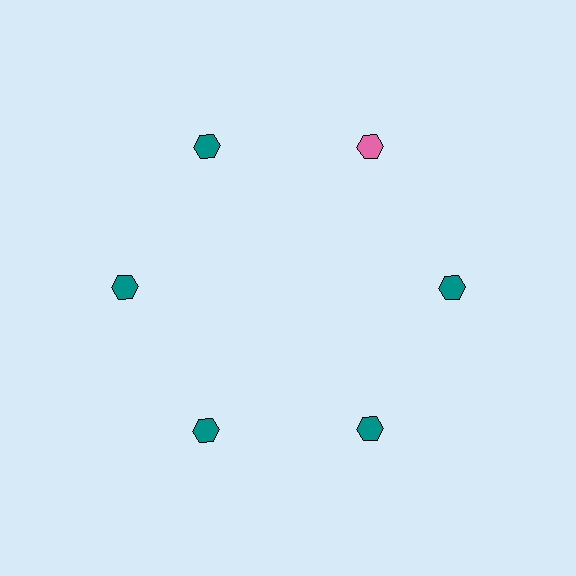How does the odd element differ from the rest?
It has a different color: pink instead of teal.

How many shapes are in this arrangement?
There are 6 shapes arranged in a ring pattern.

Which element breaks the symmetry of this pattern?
The pink hexagon at roughly the 1 o'clock position breaks the symmetry. All other shapes are teal hexagons.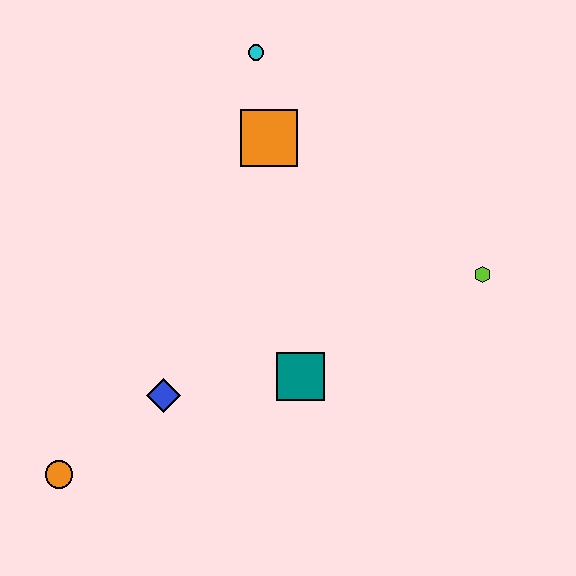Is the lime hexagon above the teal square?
Yes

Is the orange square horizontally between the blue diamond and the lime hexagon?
Yes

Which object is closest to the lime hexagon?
The teal square is closest to the lime hexagon.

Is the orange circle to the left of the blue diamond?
Yes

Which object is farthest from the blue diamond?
The cyan circle is farthest from the blue diamond.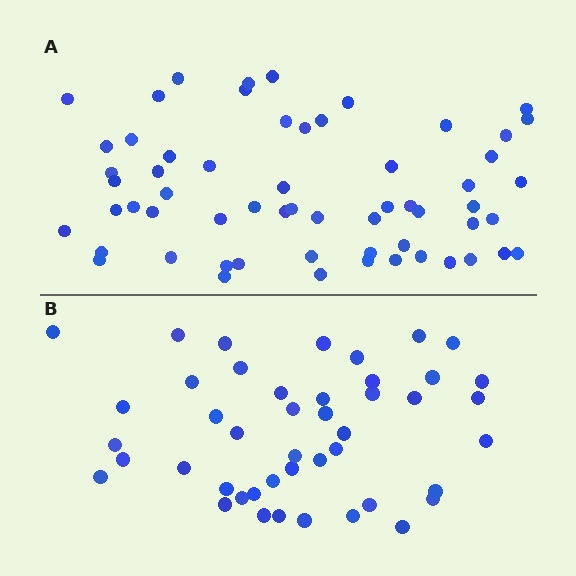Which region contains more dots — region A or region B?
Region A (the top region) has more dots.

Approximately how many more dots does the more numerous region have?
Region A has approximately 15 more dots than region B.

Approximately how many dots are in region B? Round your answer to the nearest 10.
About 40 dots. (The exact count is 45, which rounds to 40.)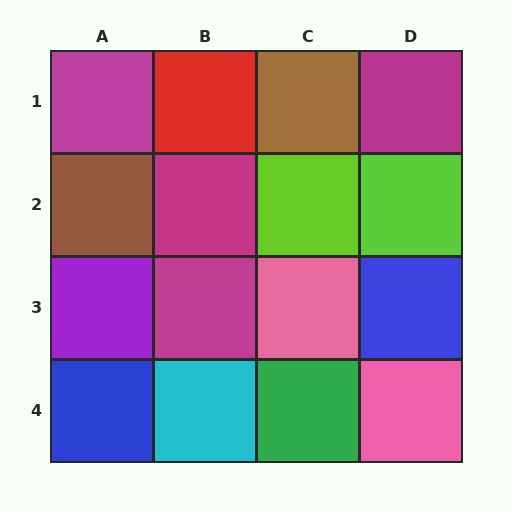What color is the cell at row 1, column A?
Magenta.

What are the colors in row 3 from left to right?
Purple, magenta, pink, blue.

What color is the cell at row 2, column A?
Brown.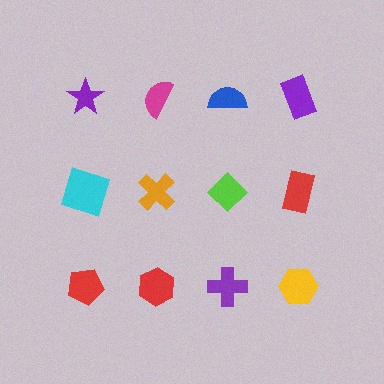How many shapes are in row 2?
4 shapes.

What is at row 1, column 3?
A blue semicircle.